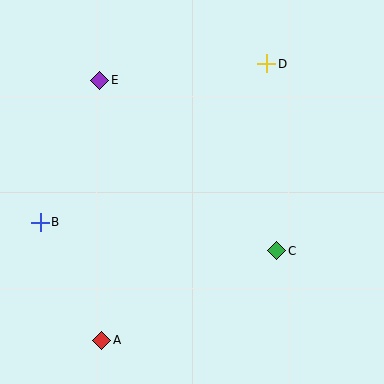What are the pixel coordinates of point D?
Point D is at (267, 64).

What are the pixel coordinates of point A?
Point A is at (102, 340).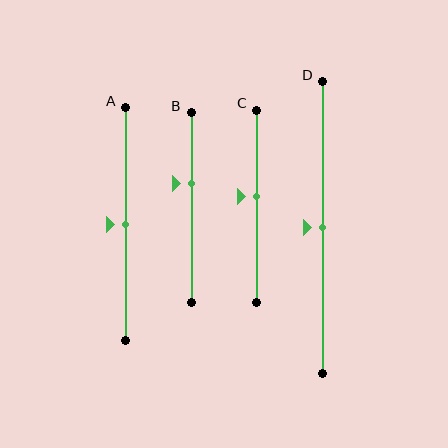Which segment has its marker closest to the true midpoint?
Segment A has its marker closest to the true midpoint.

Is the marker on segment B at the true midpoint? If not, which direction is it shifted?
No, the marker on segment B is shifted upward by about 12% of the segment length.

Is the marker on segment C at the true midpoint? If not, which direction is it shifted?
No, the marker on segment C is shifted upward by about 5% of the segment length.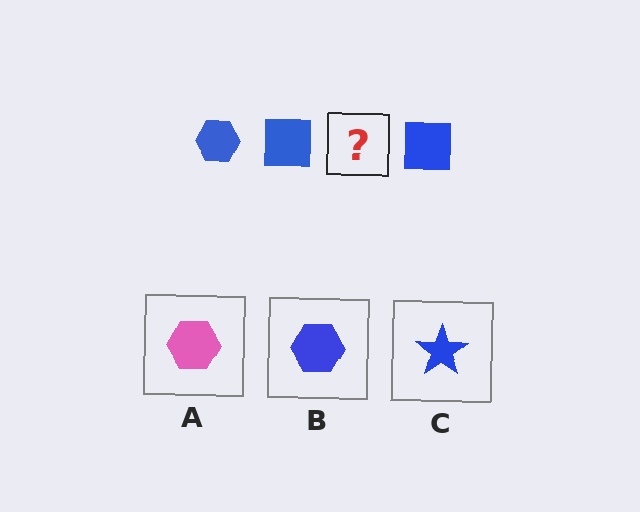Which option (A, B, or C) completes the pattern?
B.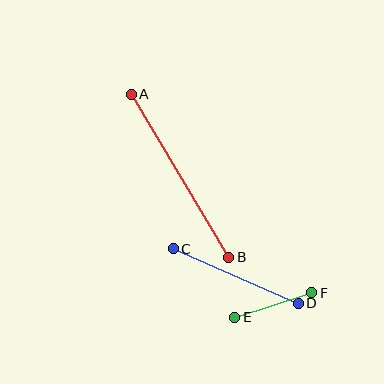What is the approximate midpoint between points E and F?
The midpoint is at approximately (273, 305) pixels.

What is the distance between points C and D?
The distance is approximately 136 pixels.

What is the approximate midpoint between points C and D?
The midpoint is at approximately (236, 276) pixels.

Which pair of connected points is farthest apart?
Points A and B are farthest apart.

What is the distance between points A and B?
The distance is approximately 190 pixels.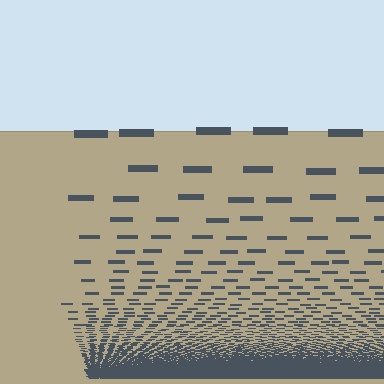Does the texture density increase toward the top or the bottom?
Density increases toward the bottom.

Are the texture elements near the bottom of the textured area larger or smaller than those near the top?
Smaller. The gradient is inverted — elements near the bottom are smaller and denser.